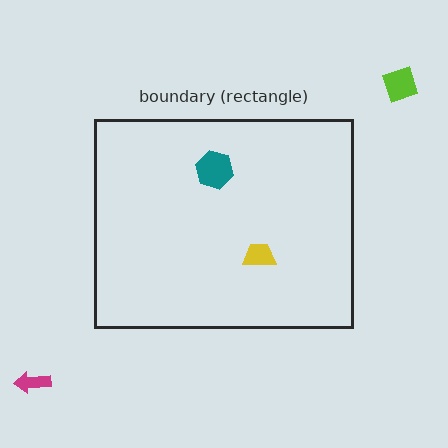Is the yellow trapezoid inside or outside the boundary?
Inside.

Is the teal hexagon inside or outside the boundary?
Inside.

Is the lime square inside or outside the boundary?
Outside.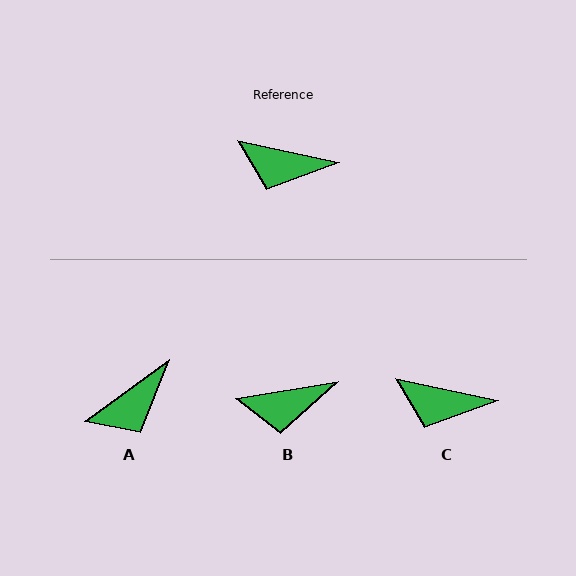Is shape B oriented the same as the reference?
No, it is off by about 22 degrees.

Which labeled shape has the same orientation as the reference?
C.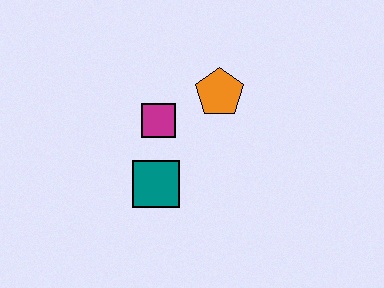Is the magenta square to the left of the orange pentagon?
Yes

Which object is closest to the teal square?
The magenta square is closest to the teal square.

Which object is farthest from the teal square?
The orange pentagon is farthest from the teal square.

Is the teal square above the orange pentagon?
No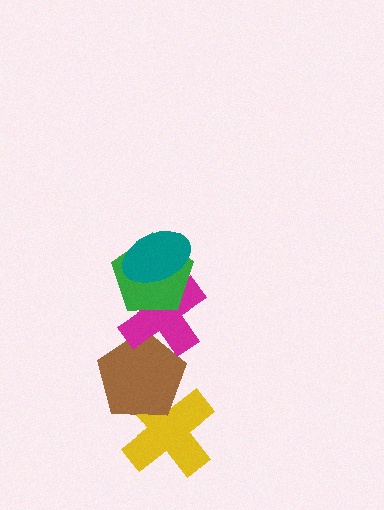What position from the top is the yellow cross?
The yellow cross is 5th from the top.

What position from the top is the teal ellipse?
The teal ellipse is 1st from the top.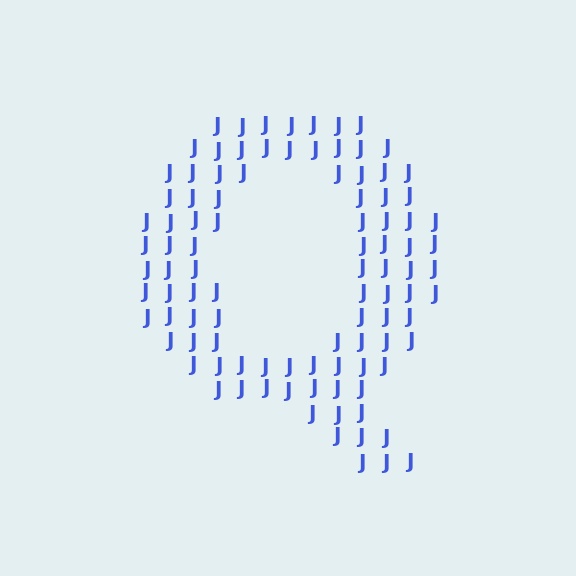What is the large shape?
The large shape is the letter Q.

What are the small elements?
The small elements are letter J's.